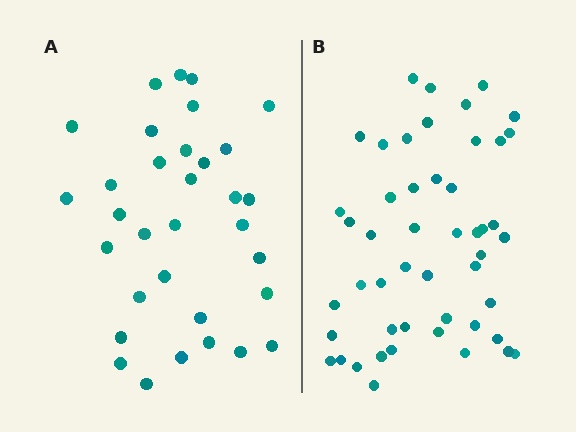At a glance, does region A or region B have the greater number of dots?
Region B (the right region) has more dots.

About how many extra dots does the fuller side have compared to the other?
Region B has approximately 15 more dots than region A.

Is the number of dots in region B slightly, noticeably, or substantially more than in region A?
Region B has substantially more. The ratio is roughly 1.5 to 1.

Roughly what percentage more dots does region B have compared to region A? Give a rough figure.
About 50% more.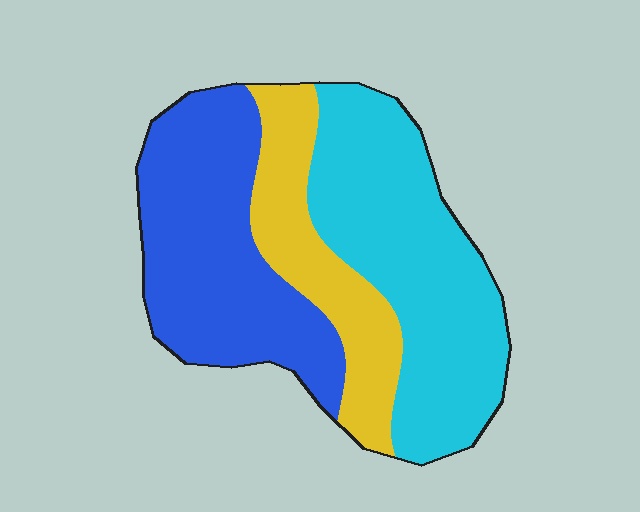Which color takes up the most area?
Cyan, at roughly 40%.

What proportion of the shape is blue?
Blue takes up between a third and a half of the shape.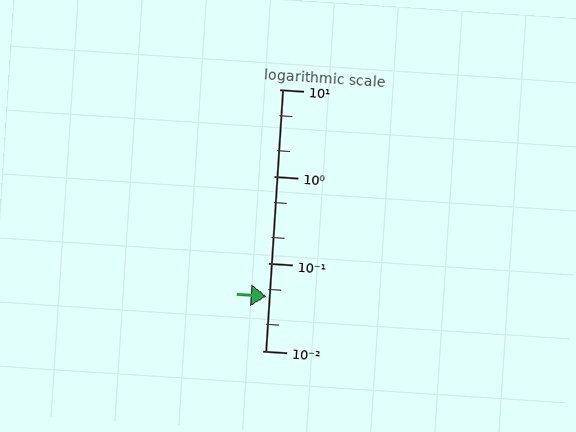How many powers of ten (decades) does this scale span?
The scale spans 3 decades, from 0.01 to 10.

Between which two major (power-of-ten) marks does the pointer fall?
The pointer is between 0.01 and 0.1.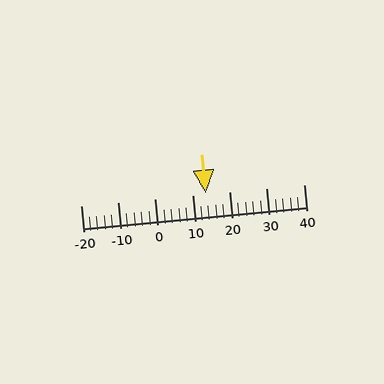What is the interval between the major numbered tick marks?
The major tick marks are spaced 10 units apart.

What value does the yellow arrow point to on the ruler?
The yellow arrow points to approximately 14.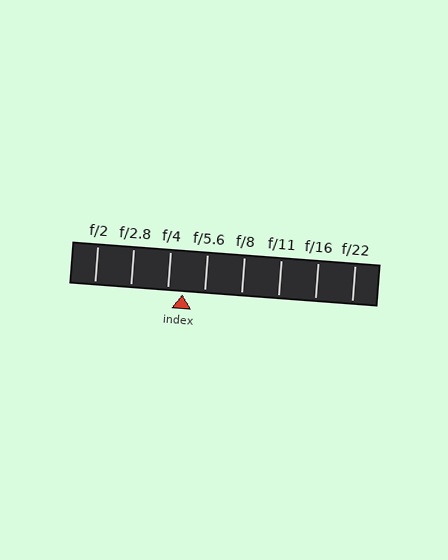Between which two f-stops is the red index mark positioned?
The index mark is between f/4 and f/5.6.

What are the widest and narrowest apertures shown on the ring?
The widest aperture shown is f/2 and the narrowest is f/22.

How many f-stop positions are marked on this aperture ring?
There are 8 f-stop positions marked.